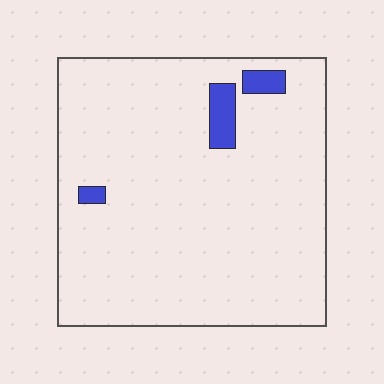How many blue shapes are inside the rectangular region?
3.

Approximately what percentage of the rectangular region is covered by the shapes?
Approximately 5%.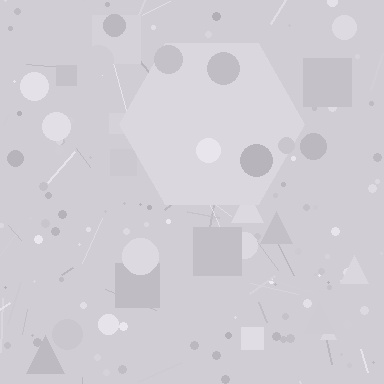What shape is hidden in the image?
A hexagon is hidden in the image.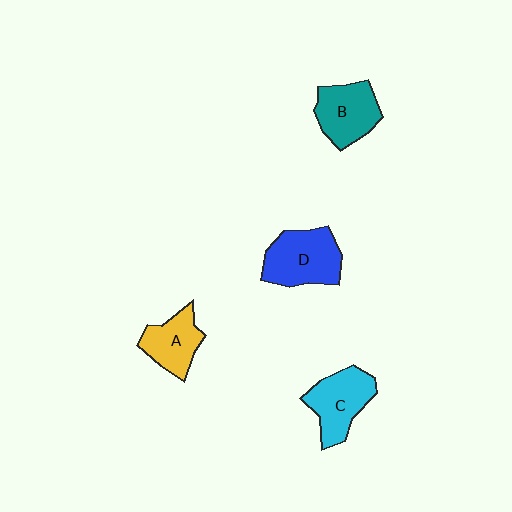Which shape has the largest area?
Shape D (blue).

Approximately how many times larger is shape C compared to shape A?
Approximately 1.2 times.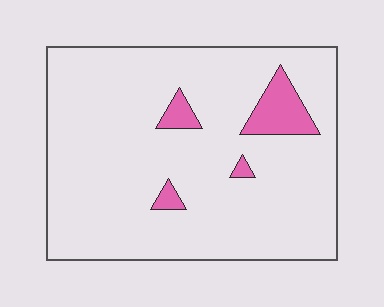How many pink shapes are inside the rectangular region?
4.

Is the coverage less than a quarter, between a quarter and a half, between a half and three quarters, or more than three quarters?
Less than a quarter.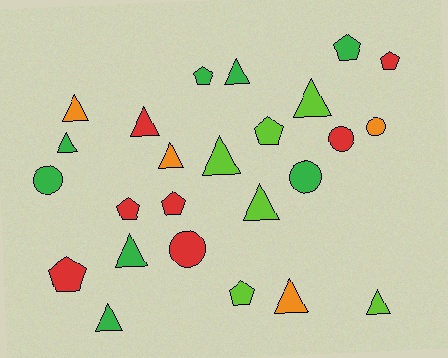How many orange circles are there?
There is 1 orange circle.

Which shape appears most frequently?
Triangle, with 12 objects.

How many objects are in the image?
There are 25 objects.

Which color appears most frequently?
Green, with 8 objects.